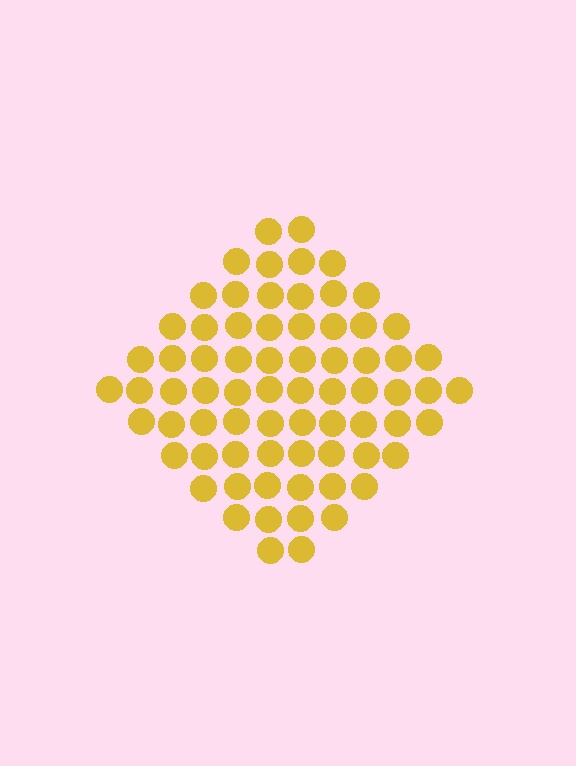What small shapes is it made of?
It is made of small circles.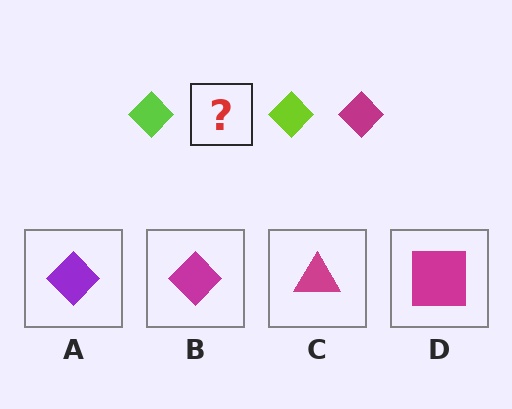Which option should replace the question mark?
Option B.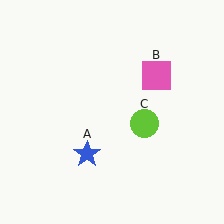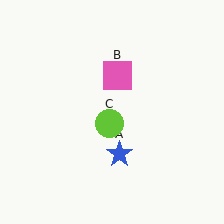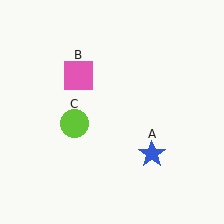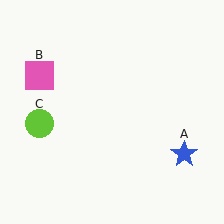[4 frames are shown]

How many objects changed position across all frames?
3 objects changed position: blue star (object A), pink square (object B), lime circle (object C).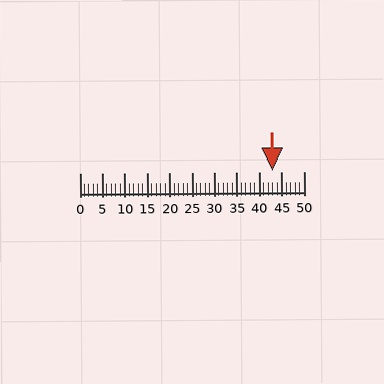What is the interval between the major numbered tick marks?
The major tick marks are spaced 5 units apart.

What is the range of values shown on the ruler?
The ruler shows values from 0 to 50.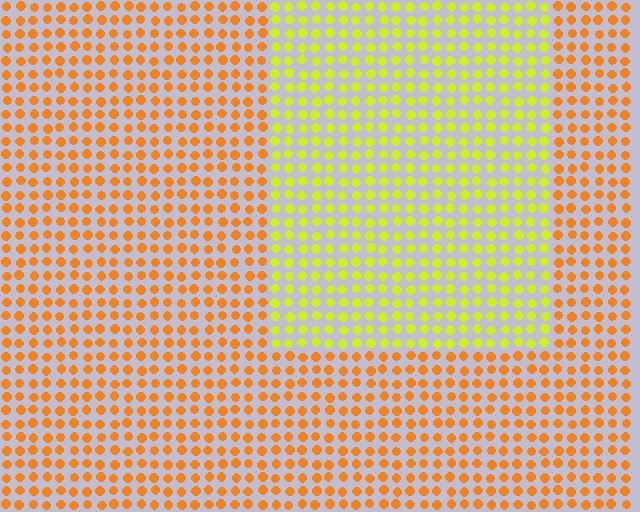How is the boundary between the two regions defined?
The boundary is defined purely by a slight shift in hue (about 42 degrees). Spacing, size, and orientation are identical on both sides.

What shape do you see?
I see a rectangle.